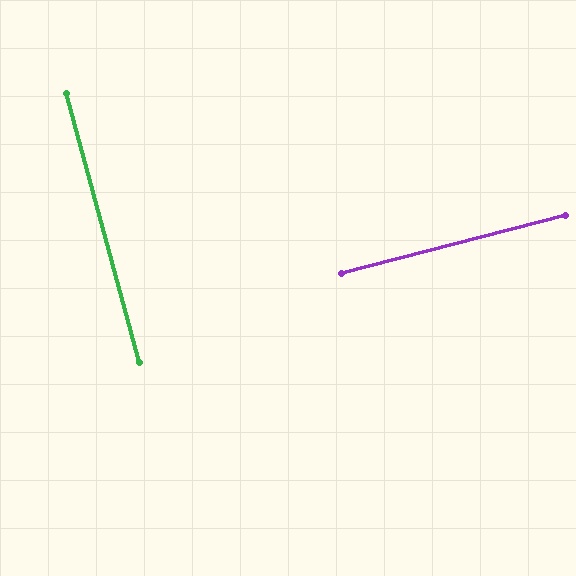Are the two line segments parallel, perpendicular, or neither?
Perpendicular — they meet at approximately 89°.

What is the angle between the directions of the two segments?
Approximately 89 degrees.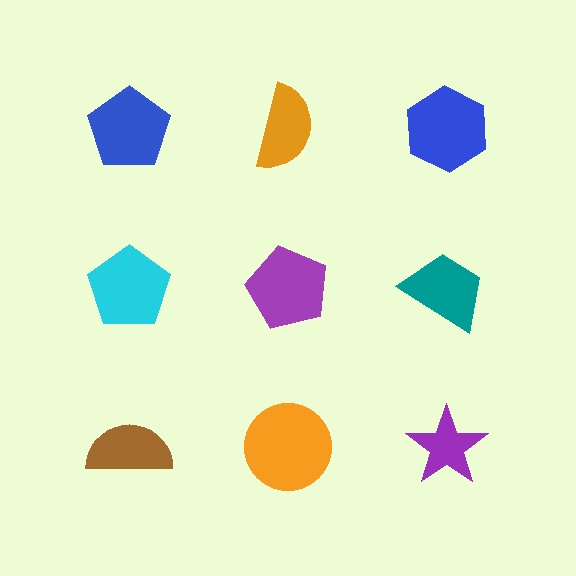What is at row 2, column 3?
A teal trapezoid.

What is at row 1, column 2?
An orange semicircle.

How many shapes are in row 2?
3 shapes.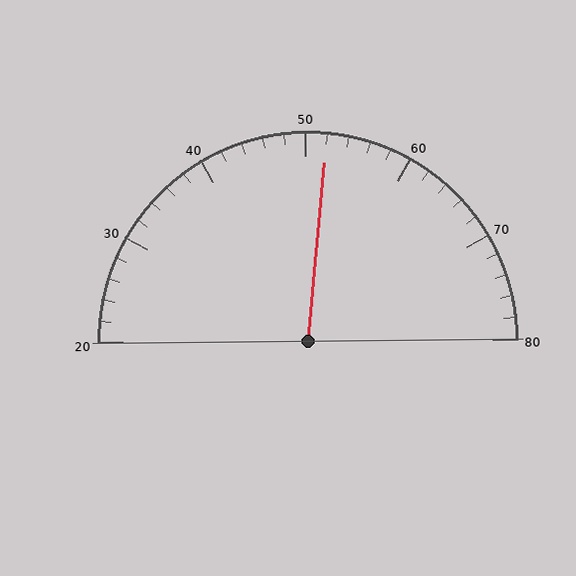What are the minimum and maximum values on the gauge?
The gauge ranges from 20 to 80.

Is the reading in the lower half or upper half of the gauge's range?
The reading is in the upper half of the range (20 to 80).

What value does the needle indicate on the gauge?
The needle indicates approximately 52.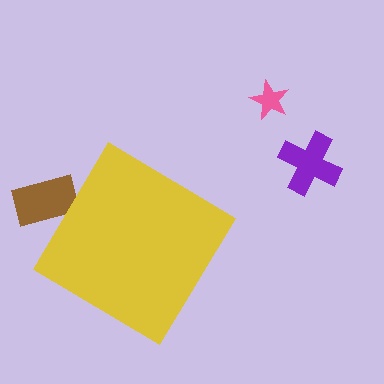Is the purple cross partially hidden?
No, the purple cross is fully visible.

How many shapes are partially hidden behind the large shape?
1 shape is partially hidden.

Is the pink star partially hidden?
No, the pink star is fully visible.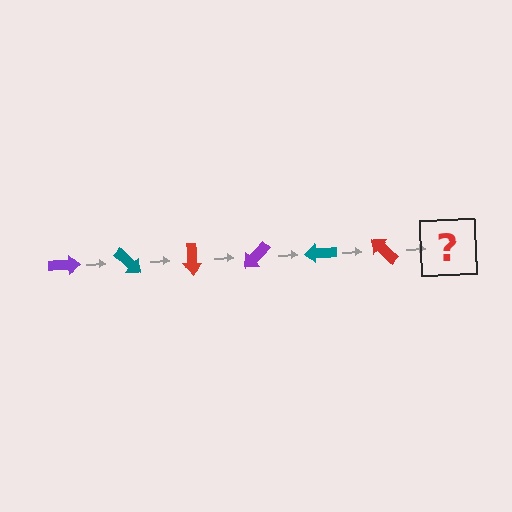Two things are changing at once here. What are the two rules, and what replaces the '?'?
The two rules are that it rotates 45 degrees each step and the color cycles through purple, teal, and red. The '?' should be a purple arrow, rotated 270 degrees from the start.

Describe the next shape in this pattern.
It should be a purple arrow, rotated 270 degrees from the start.